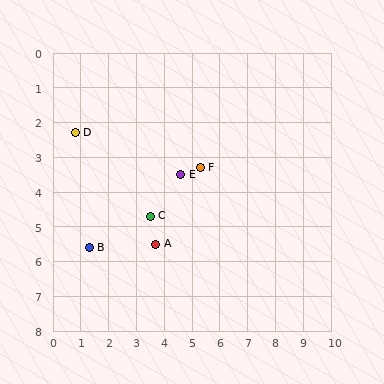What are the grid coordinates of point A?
Point A is at approximately (3.7, 5.5).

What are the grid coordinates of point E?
Point E is at approximately (4.6, 3.5).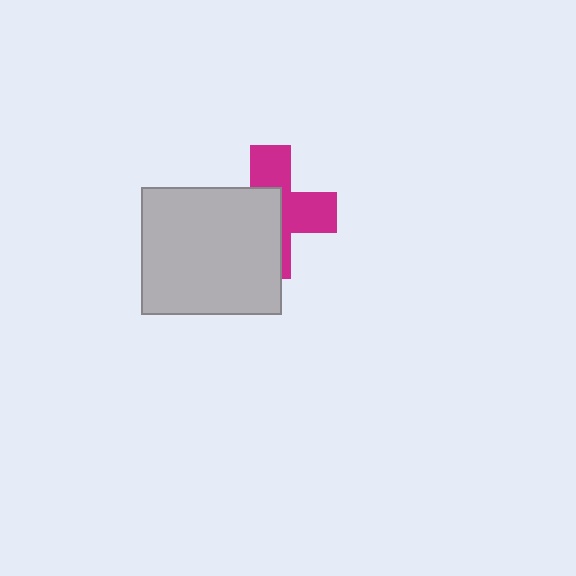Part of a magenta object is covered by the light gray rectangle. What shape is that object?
It is a cross.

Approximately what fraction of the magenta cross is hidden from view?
Roughly 51% of the magenta cross is hidden behind the light gray rectangle.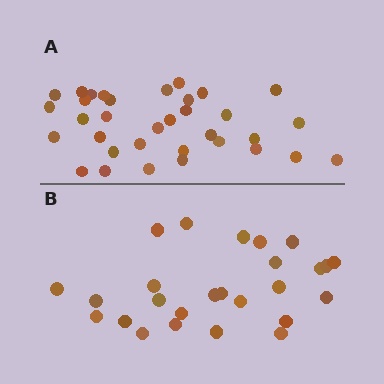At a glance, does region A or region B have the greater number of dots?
Region A (the top region) has more dots.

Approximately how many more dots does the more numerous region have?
Region A has roughly 8 or so more dots than region B.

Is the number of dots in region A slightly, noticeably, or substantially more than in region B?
Region A has noticeably more, but not dramatically so. The ratio is roughly 1.3 to 1.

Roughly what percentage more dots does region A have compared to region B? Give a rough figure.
About 30% more.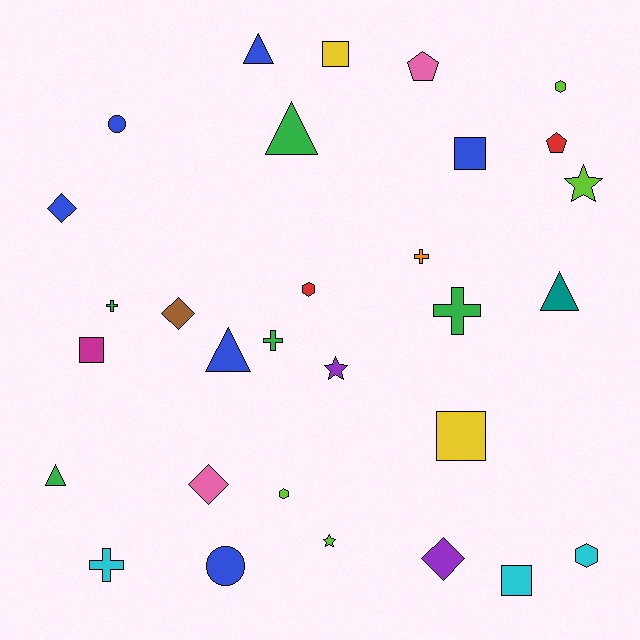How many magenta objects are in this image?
There is 1 magenta object.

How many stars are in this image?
There are 3 stars.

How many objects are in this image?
There are 30 objects.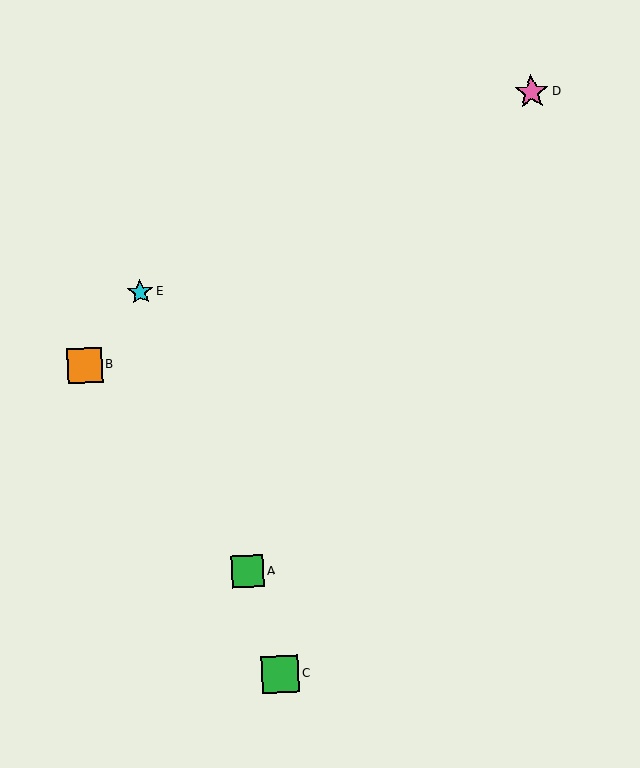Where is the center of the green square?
The center of the green square is at (248, 571).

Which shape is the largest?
The green square (labeled C) is the largest.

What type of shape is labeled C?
Shape C is a green square.